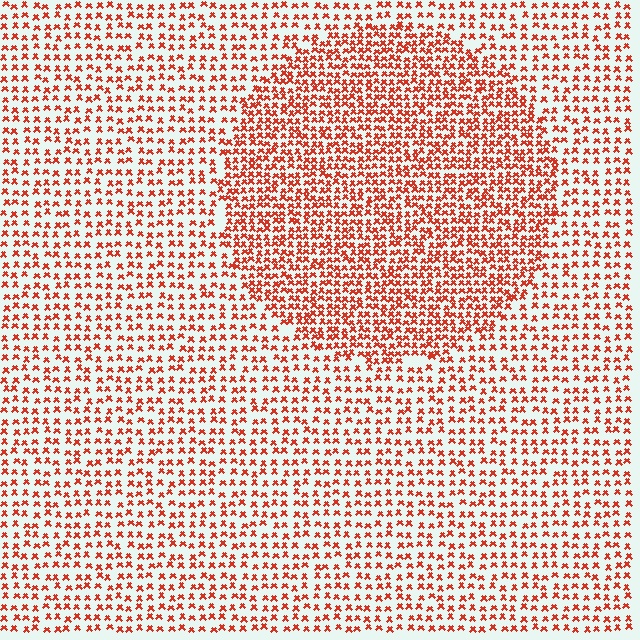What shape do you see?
I see a circle.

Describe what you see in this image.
The image contains small red elements arranged at two different densities. A circle-shaped region is visible where the elements are more densely packed than the surrounding area.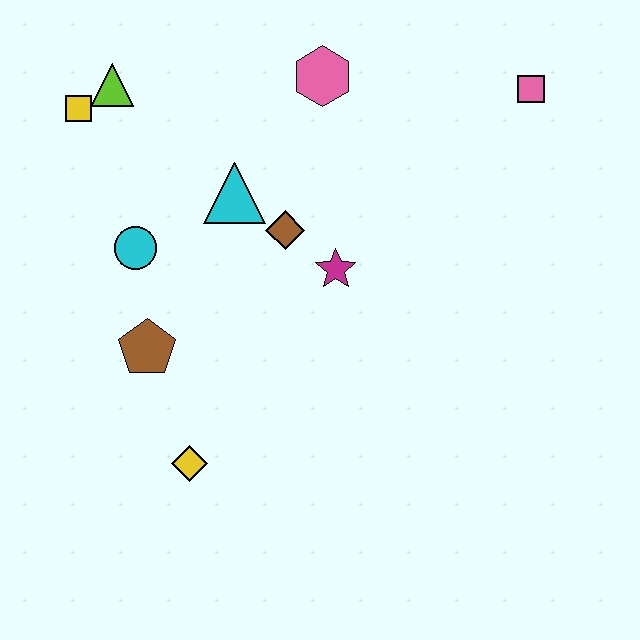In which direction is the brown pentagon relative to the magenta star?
The brown pentagon is to the left of the magenta star.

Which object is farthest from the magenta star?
The yellow square is farthest from the magenta star.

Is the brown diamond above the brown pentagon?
Yes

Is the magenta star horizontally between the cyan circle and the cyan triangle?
No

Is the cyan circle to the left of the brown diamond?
Yes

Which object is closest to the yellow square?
The lime triangle is closest to the yellow square.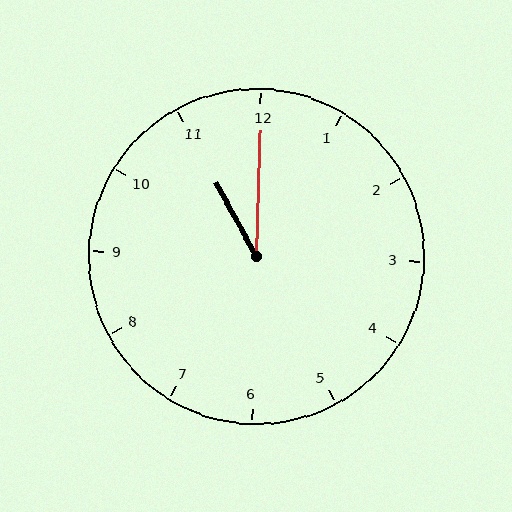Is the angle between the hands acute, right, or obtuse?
It is acute.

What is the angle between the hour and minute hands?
Approximately 30 degrees.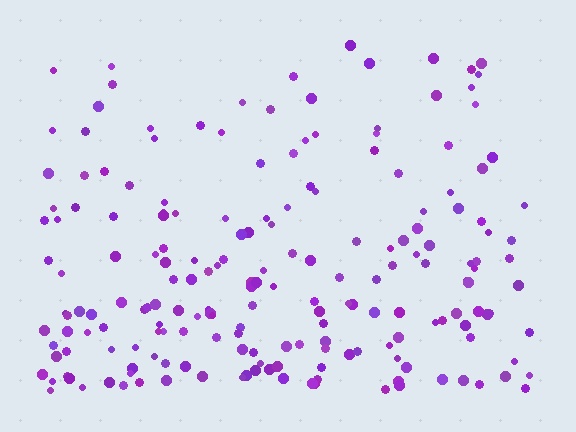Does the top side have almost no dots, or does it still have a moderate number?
Still a moderate number, just noticeably fewer than the bottom.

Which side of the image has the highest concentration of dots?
The bottom.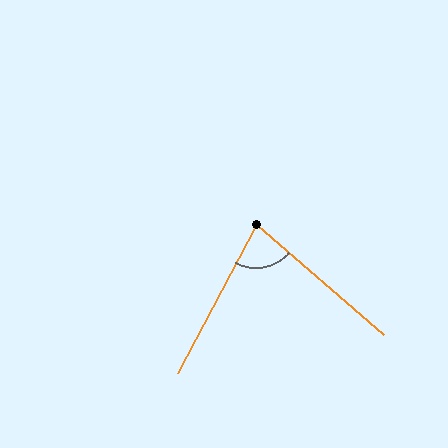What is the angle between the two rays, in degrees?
Approximately 77 degrees.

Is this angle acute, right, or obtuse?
It is acute.